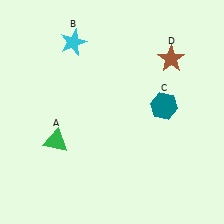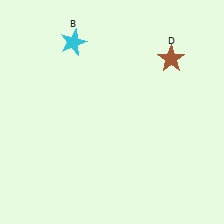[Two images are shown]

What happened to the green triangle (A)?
The green triangle (A) was removed in Image 2. It was in the bottom-left area of Image 1.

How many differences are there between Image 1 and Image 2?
There are 2 differences between the two images.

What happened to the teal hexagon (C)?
The teal hexagon (C) was removed in Image 2. It was in the top-right area of Image 1.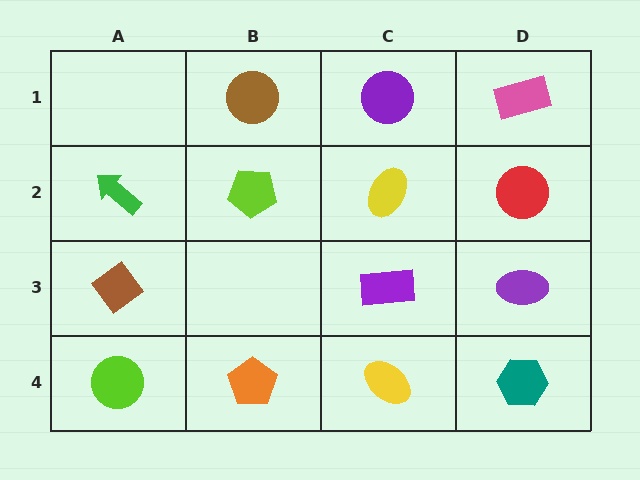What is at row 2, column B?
A lime pentagon.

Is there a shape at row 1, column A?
No, that cell is empty.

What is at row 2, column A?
A green arrow.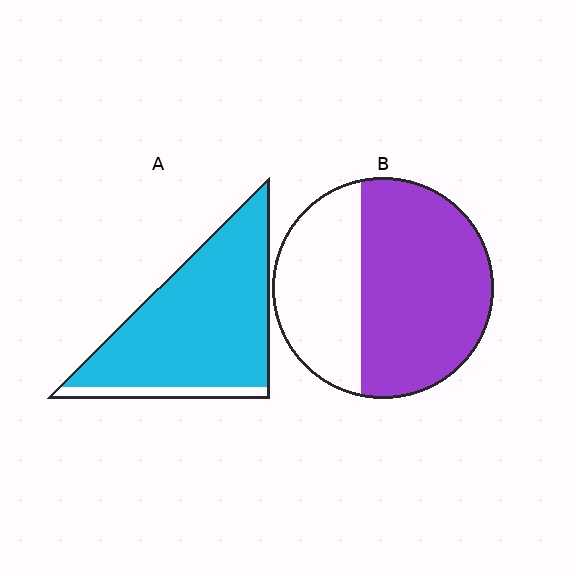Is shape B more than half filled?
Yes.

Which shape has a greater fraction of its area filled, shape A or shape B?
Shape A.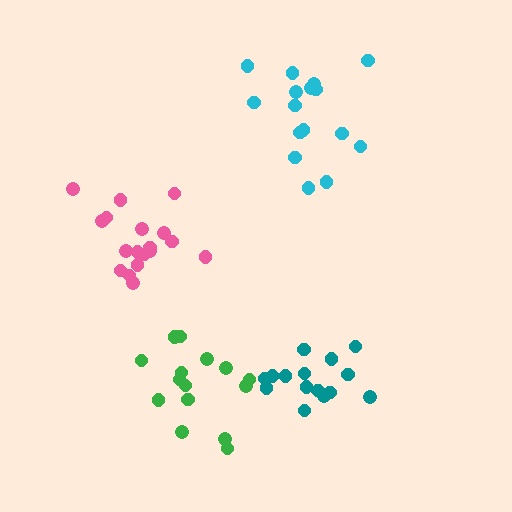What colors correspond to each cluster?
The clusters are colored: cyan, pink, teal, green.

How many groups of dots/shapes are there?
There are 4 groups.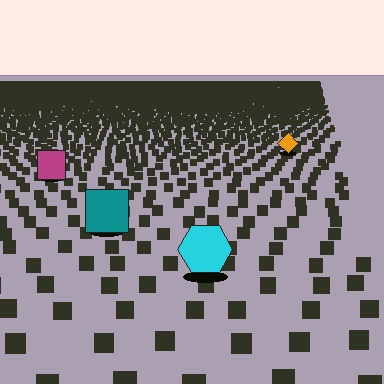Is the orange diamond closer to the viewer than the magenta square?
No. The magenta square is closer — you can tell from the texture gradient: the ground texture is coarser near it.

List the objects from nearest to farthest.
From nearest to farthest: the cyan hexagon, the teal square, the magenta square, the orange diamond.